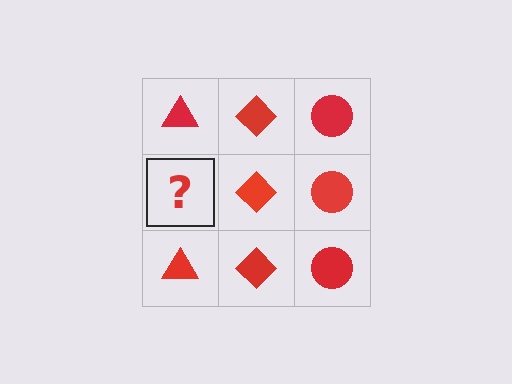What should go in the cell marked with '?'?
The missing cell should contain a red triangle.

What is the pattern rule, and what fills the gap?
The rule is that each column has a consistent shape. The gap should be filled with a red triangle.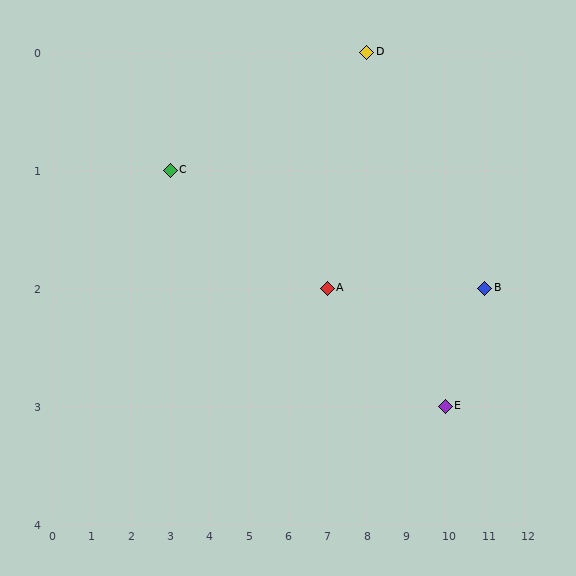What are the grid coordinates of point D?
Point D is at grid coordinates (8, 0).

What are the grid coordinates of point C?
Point C is at grid coordinates (3, 1).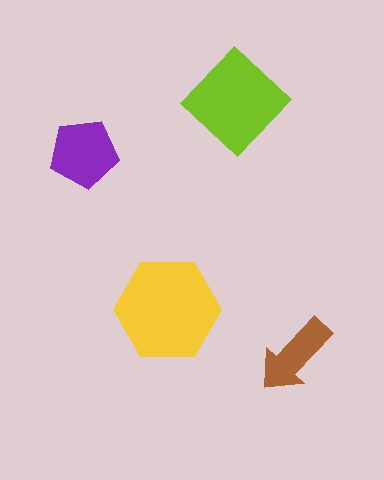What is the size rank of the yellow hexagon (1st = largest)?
1st.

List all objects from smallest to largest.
The brown arrow, the purple pentagon, the lime diamond, the yellow hexagon.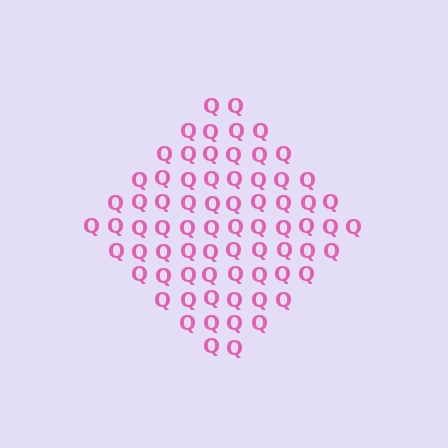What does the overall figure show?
The overall figure shows a diamond.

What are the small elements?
The small elements are letter Q's.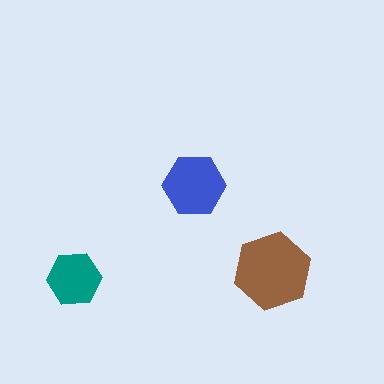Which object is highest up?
The blue hexagon is topmost.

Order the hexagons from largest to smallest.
the brown one, the blue one, the teal one.